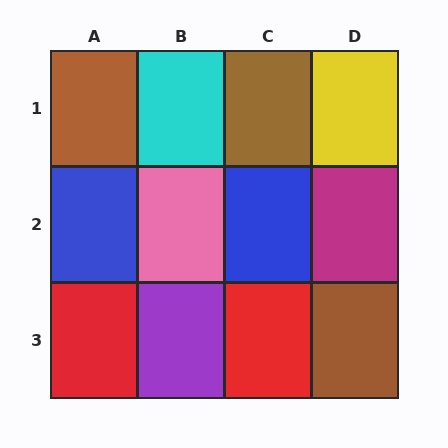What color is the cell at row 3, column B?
Purple.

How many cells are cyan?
1 cell is cyan.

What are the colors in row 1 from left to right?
Brown, cyan, brown, yellow.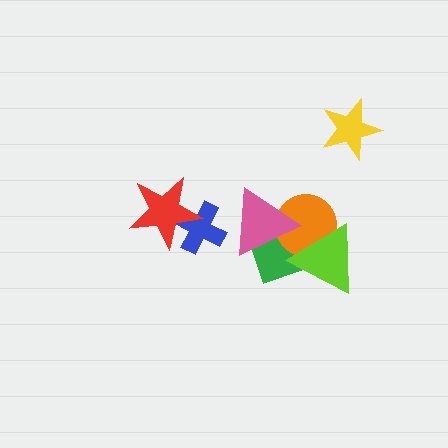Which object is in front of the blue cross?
The red star is in front of the blue cross.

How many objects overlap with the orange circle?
3 objects overlap with the orange circle.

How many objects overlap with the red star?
1 object overlaps with the red star.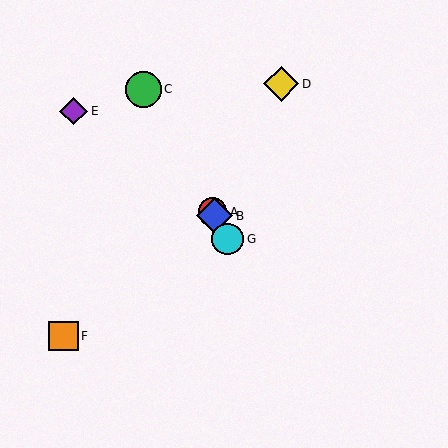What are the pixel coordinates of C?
Object C is at (143, 89).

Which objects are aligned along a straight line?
Objects A, B, C, G are aligned along a straight line.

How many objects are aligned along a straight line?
4 objects (A, B, C, G) are aligned along a straight line.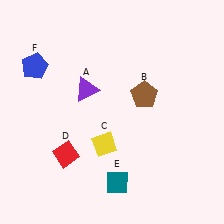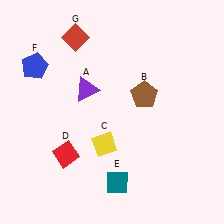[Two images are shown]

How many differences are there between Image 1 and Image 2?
There is 1 difference between the two images.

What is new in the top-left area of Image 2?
A red diamond (G) was added in the top-left area of Image 2.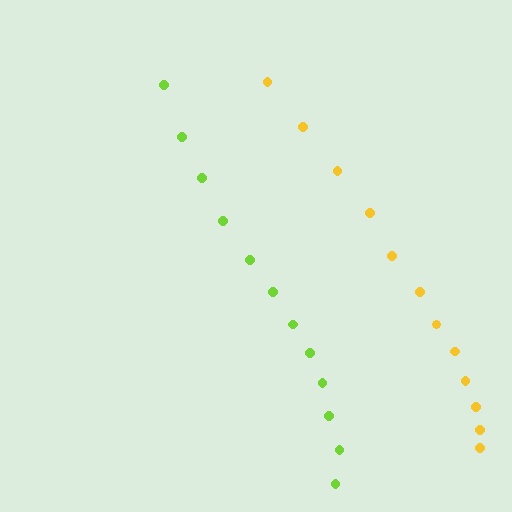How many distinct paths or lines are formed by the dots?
There are 2 distinct paths.